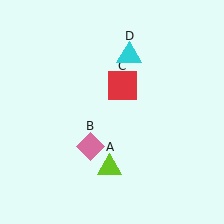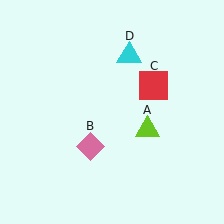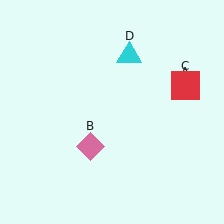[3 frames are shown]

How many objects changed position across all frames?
2 objects changed position: lime triangle (object A), red square (object C).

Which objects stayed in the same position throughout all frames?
Pink diamond (object B) and cyan triangle (object D) remained stationary.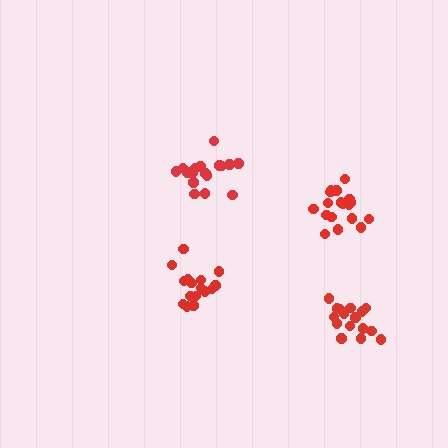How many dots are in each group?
Group 1: 18 dots, Group 2: 16 dots, Group 3: 16 dots, Group 4: 18 dots (68 total).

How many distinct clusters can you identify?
There are 4 distinct clusters.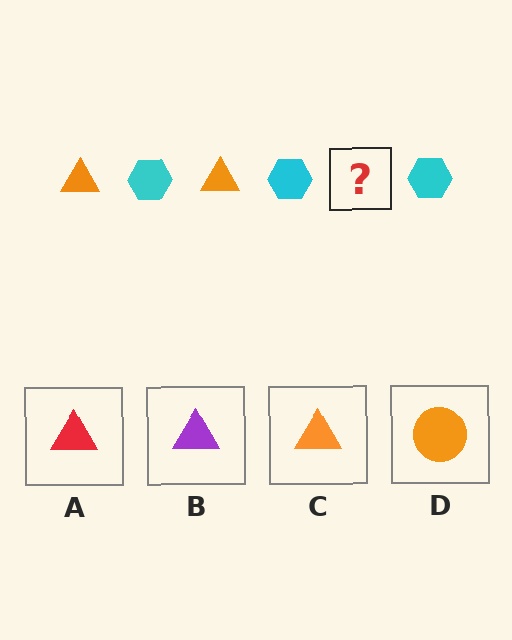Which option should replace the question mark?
Option C.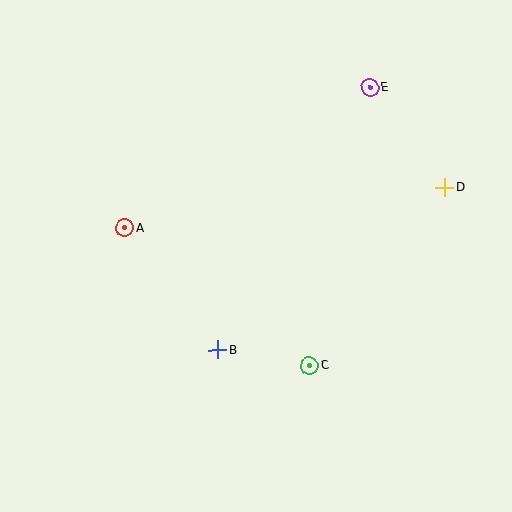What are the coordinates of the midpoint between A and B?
The midpoint between A and B is at (171, 289).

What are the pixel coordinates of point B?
Point B is at (218, 350).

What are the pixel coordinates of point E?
Point E is at (370, 87).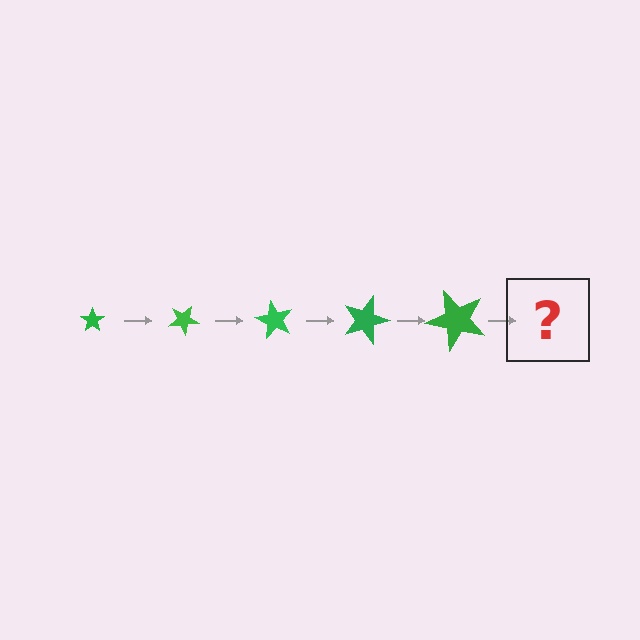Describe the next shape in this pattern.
It should be a star, larger than the previous one and rotated 150 degrees from the start.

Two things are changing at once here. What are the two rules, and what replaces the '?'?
The two rules are that the star grows larger each step and it rotates 30 degrees each step. The '?' should be a star, larger than the previous one and rotated 150 degrees from the start.